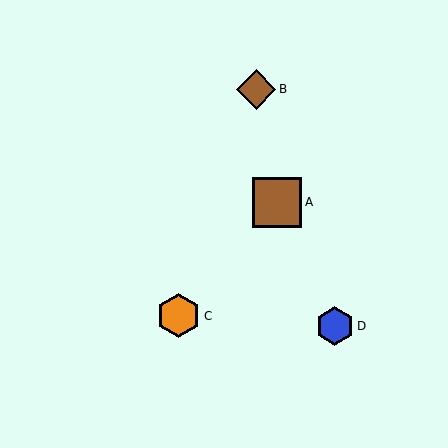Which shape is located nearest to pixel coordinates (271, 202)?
The brown square (labeled A) at (277, 202) is nearest to that location.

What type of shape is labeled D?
Shape D is a blue hexagon.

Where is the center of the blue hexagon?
The center of the blue hexagon is at (335, 326).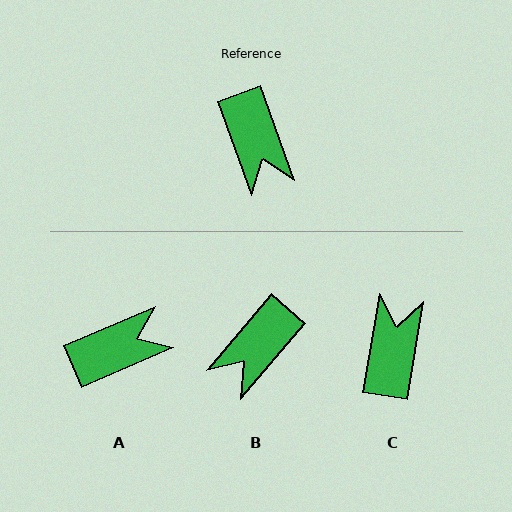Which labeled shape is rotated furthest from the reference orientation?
C, about 151 degrees away.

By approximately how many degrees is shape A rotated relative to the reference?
Approximately 94 degrees counter-clockwise.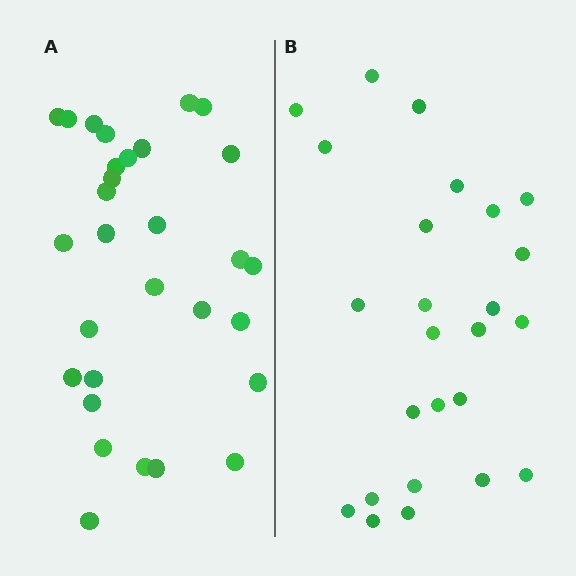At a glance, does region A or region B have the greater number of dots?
Region A (the left region) has more dots.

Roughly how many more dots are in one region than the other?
Region A has about 5 more dots than region B.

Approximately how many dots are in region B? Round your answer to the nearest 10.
About 20 dots. (The exact count is 25, which rounds to 20.)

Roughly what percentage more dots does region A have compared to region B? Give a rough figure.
About 20% more.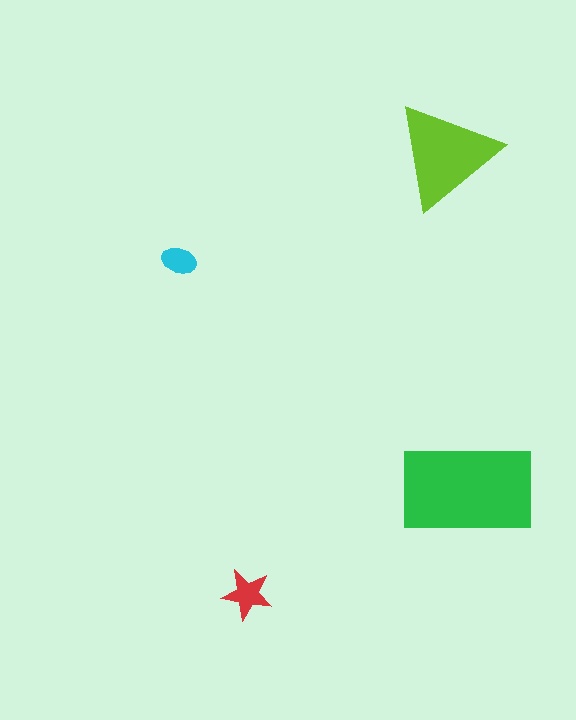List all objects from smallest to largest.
The cyan ellipse, the red star, the lime triangle, the green rectangle.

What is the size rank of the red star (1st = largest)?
3rd.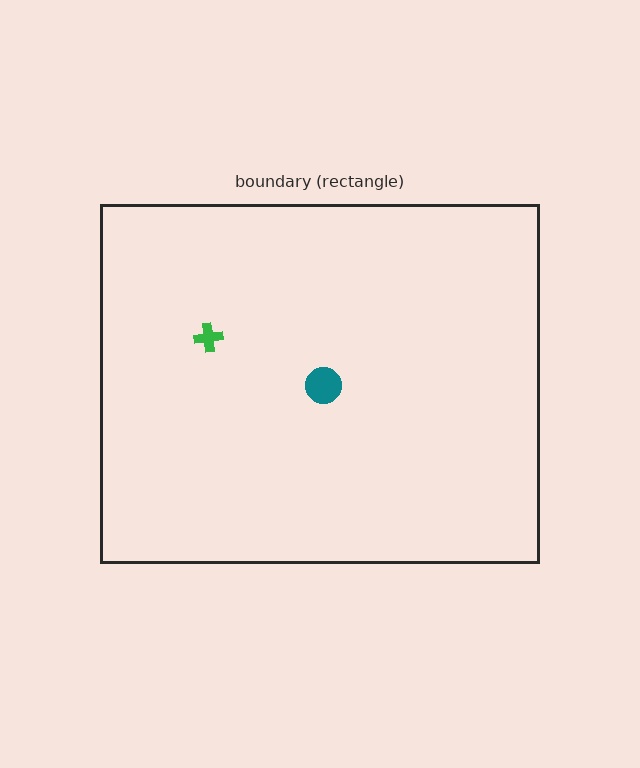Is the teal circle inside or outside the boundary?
Inside.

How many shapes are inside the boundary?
2 inside, 0 outside.